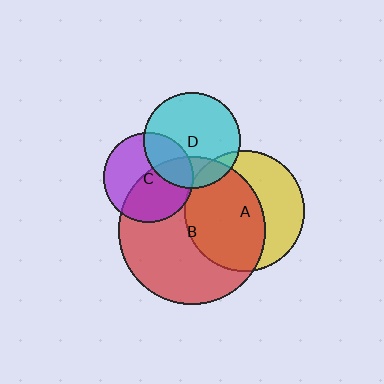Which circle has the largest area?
Circle B (red).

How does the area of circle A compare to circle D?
Approximately 1.6 times.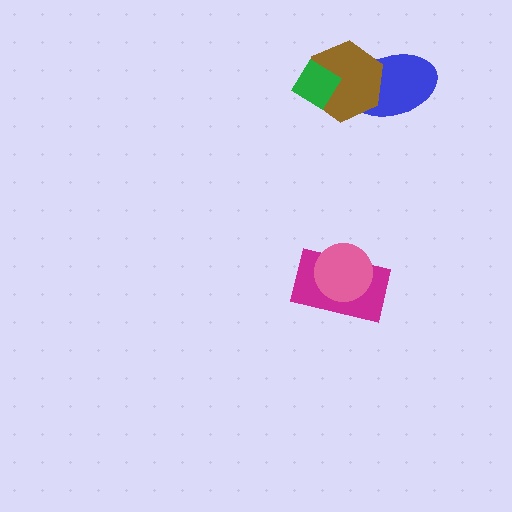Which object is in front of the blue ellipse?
The brown hexagon is in front of the blue ellipse.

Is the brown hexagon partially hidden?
Yes, it is partially covered by another shape.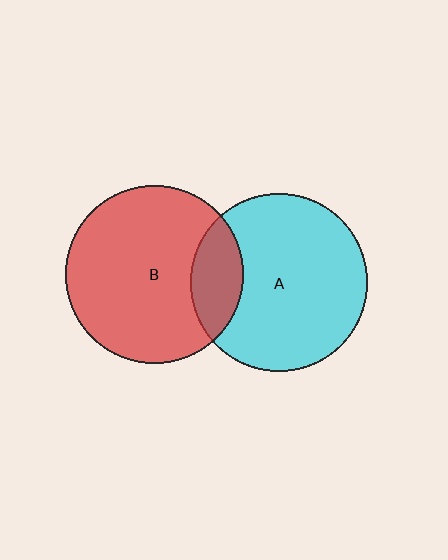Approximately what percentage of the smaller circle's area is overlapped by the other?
Approximately 20%.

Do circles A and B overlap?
Yes.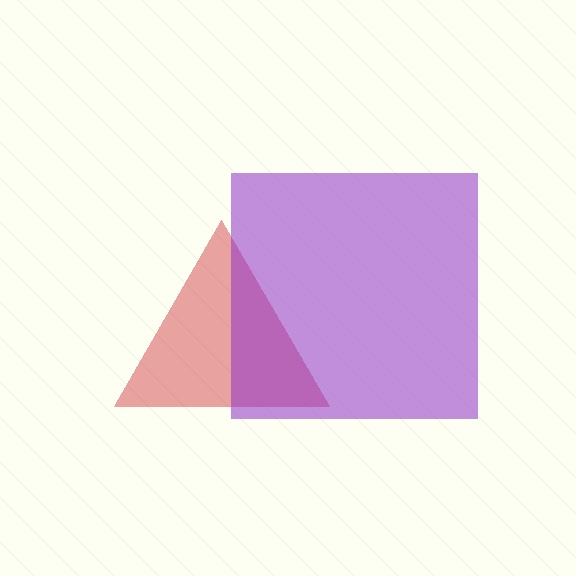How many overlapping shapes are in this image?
There are 2 overlapping shapes in the image.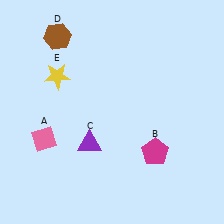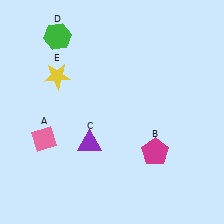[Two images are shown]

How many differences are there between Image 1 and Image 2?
There is 1 difference between the two images.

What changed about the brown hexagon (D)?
In Image 1, D is brown. In Image 2, it changed to green.